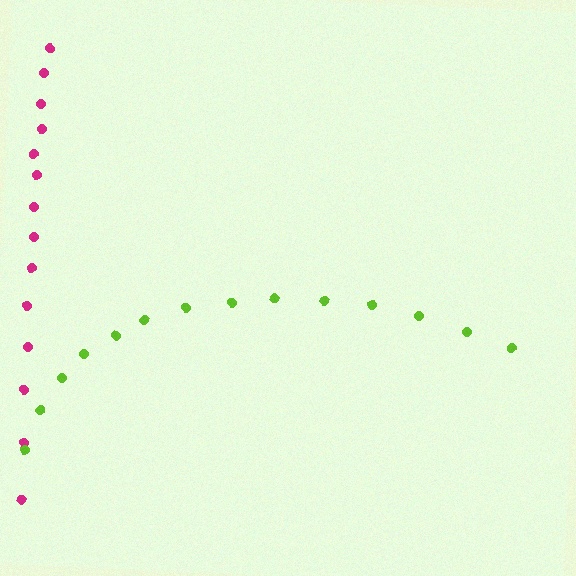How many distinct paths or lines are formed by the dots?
There are 2 distinct paths.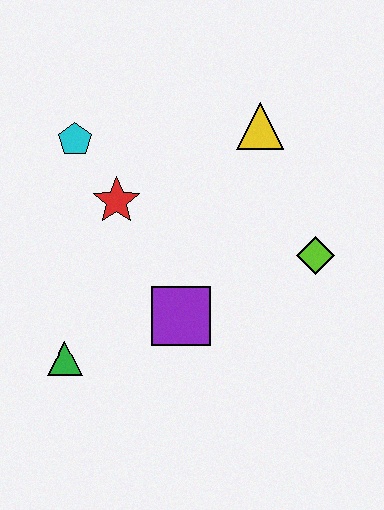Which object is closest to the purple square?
The green triangle is closest to the purple square.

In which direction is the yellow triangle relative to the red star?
The yellow triangle is to the right of the red star.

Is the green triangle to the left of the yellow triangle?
Yes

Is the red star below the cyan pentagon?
Yes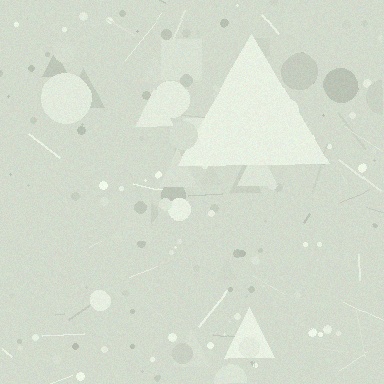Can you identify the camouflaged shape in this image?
The camouflaged shape is a triangle.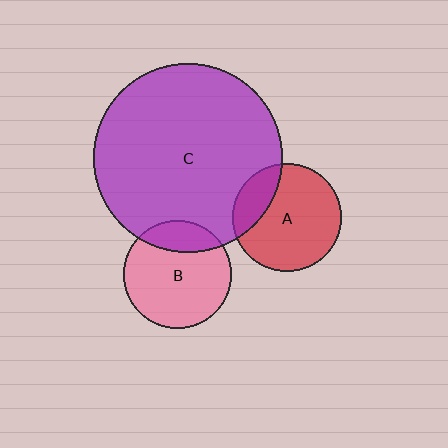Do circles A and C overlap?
Yes.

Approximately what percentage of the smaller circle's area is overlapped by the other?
Approximately 20%.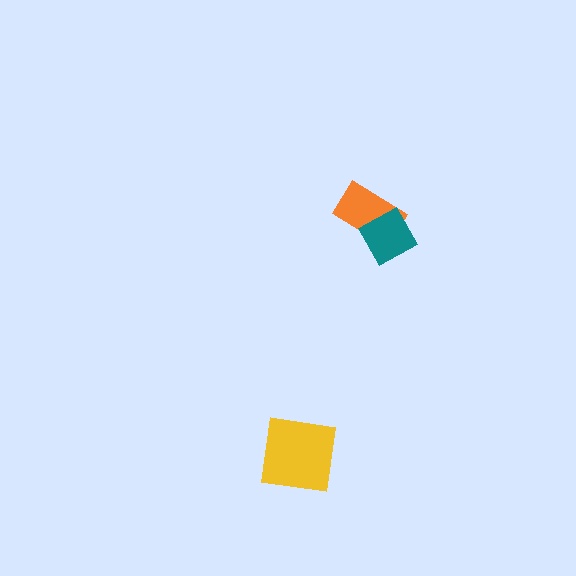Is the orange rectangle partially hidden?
Yes, it is partially covered by another shape.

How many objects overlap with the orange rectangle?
1 object overlaps with the orange rectangle.